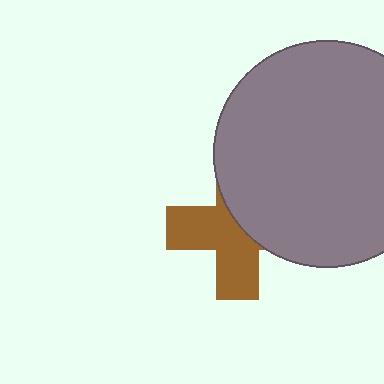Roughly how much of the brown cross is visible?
About half of it is visible (roughly 53%).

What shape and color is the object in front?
The object in front is a gray circle.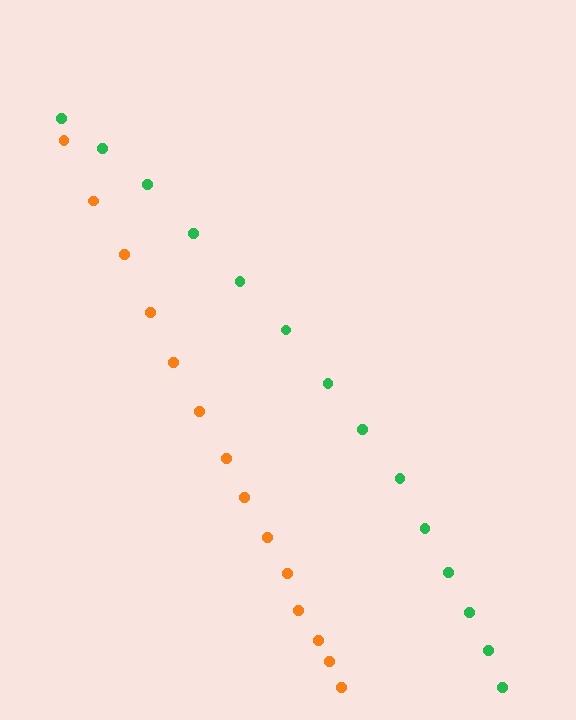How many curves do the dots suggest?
There are 2 distinct paths.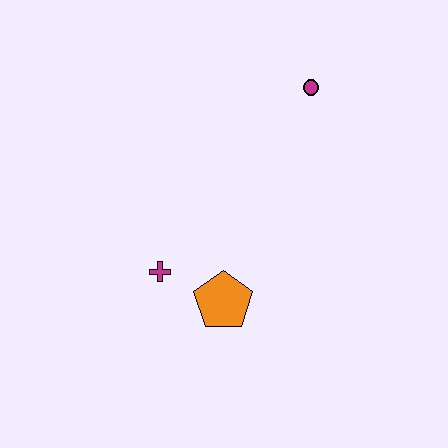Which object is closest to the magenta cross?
The orange pentagon is closest to the magenta cross.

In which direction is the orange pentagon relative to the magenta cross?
The orange pentagon is to the right of the magenta cross.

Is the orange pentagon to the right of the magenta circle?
No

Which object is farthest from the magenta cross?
The magenta circle is farthest from the magenta cross.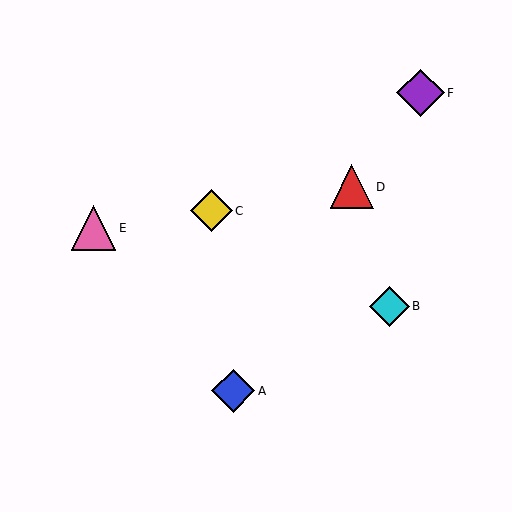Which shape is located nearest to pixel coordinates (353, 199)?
The red triangle (labeled D) at (352, 187) is nearest to that location.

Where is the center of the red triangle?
The center of the red triangle is at (352, 187).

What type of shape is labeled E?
Shape E is a pink triangle.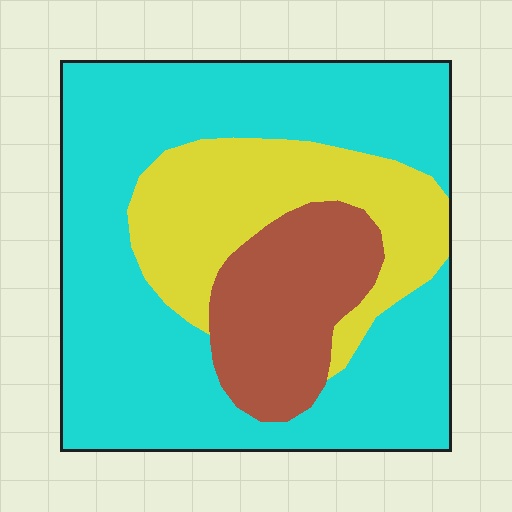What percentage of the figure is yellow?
Yellow takes up about one quarter (1/4) of the figure.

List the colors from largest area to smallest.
From largest to smallest: cyan, yellow, brown.